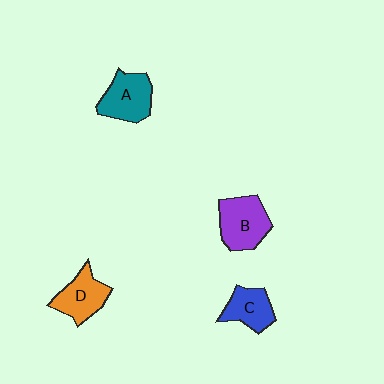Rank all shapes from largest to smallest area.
From largest to smallest: B (purple), A (teal), D (orange), C (blue).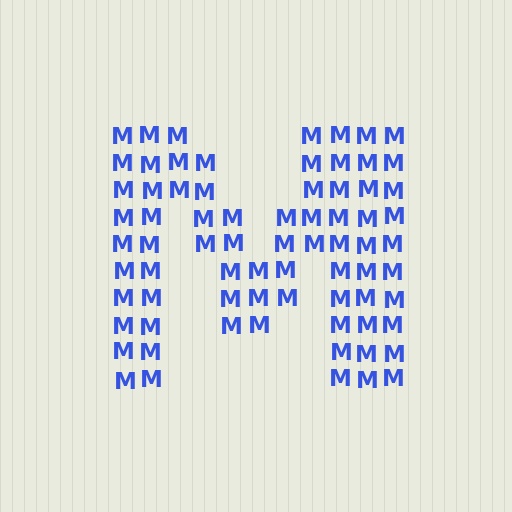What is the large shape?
The large shape is the letter M.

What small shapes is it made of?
It is made of small letter M's.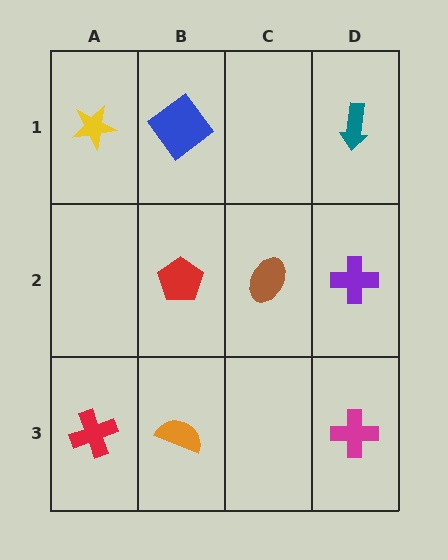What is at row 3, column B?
An orange semicircle.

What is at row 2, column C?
A brown ellipse.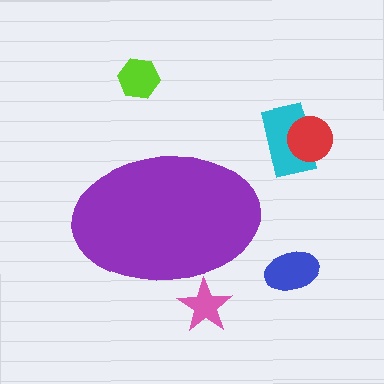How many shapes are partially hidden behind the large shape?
1 shape is partially hidden.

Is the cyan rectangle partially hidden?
No, the cyan rectangle is fully visible.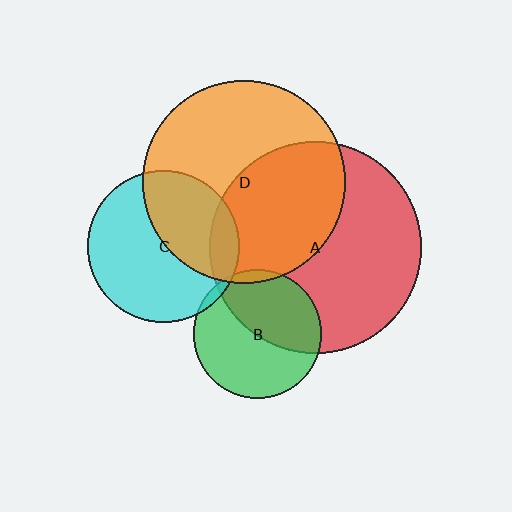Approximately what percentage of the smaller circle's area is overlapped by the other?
Approximately 40%.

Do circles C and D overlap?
Yes.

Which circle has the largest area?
Circle A (red).